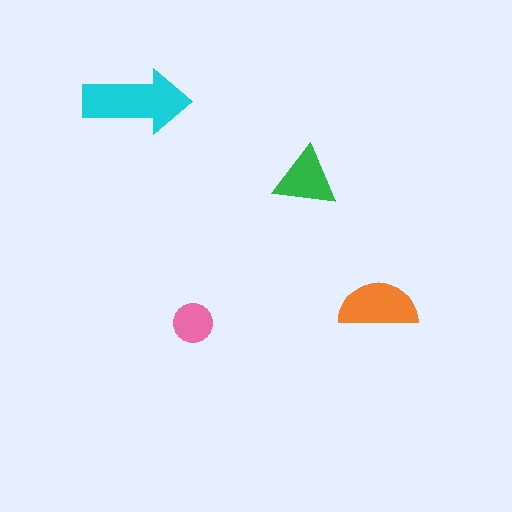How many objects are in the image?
There are 4 objects in the image.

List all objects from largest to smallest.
The cyan arrow, the orange semicircle, the green triangle, the pink circle.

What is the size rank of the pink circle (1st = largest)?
4th.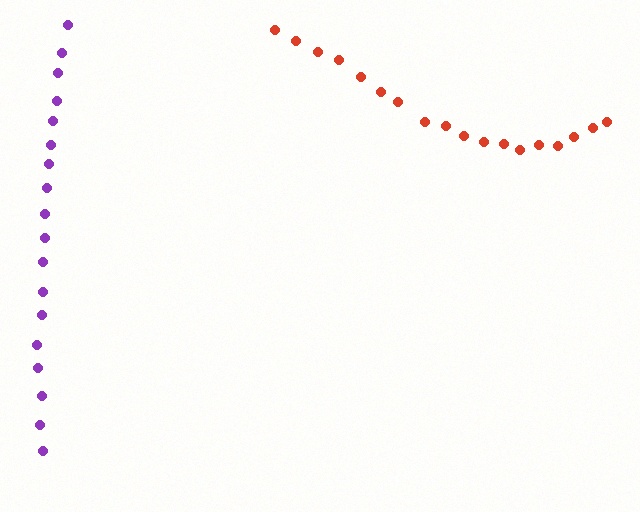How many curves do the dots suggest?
There are 2 distinct paths.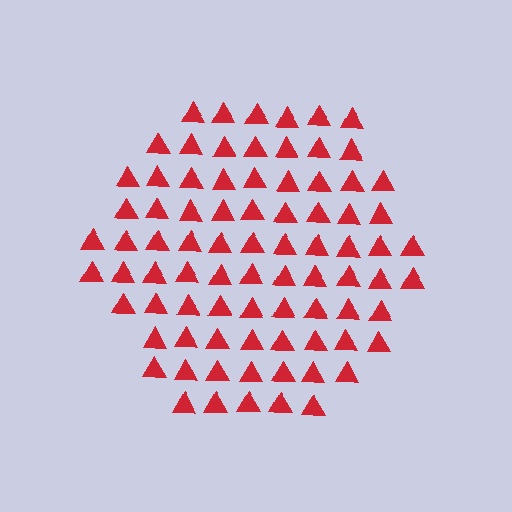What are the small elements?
The small elements are triangles.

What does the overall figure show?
The overall figure shows a hexagon.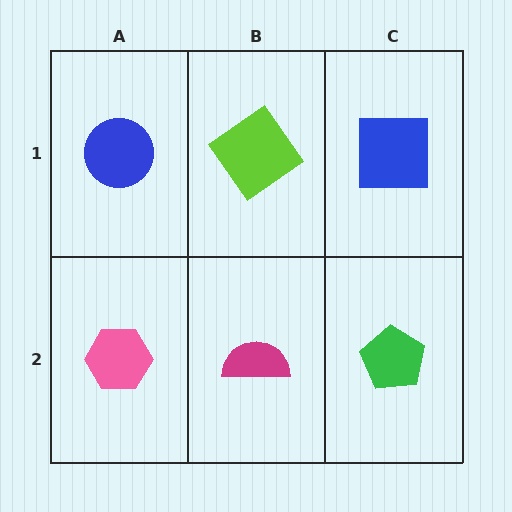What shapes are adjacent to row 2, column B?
A lime diamond (row 1, column B), a pink hexagon (row 2, column A), a green pentagon (row 2, column C).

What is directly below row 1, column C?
A green pentagon.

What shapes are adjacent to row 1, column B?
A magenta semicircle (row 2, column B), a blue circle (row 1, column A), a blue square (row 1, column C).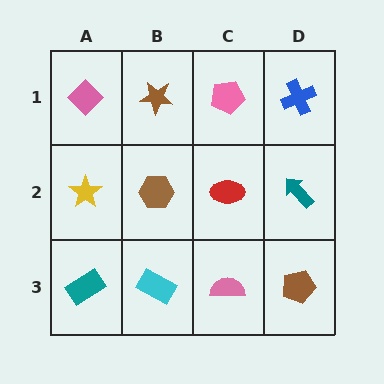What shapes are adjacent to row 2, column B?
A brown star (row 1, column B), a cyan rectangle (row 3, column B), a yellow star (row 2, column A), a red ellipse (row 2, column C).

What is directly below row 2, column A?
A teal rectangle.